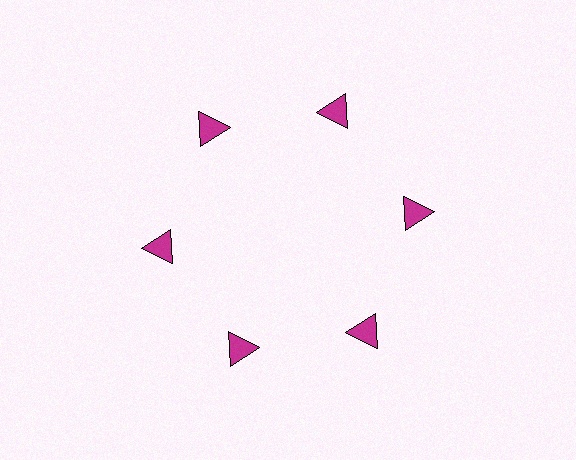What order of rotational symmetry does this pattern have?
This pattern has 6-fold rotational symmetry.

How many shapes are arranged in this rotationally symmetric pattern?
There are 6 shapes, arranged in 6 groups of 1.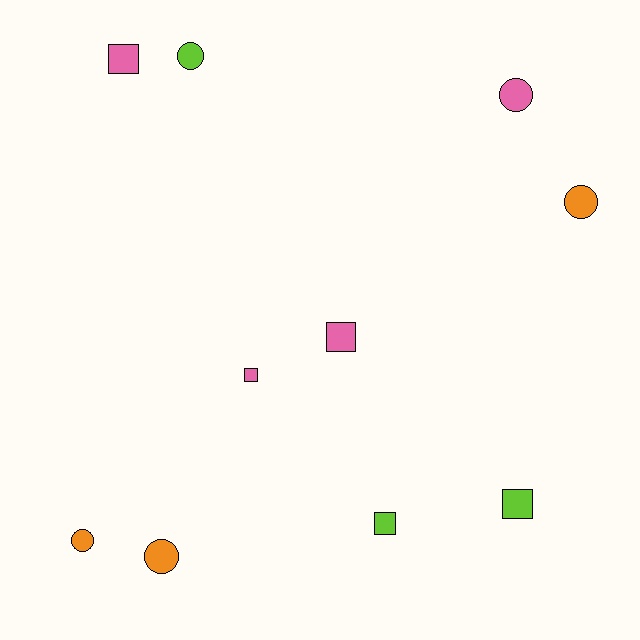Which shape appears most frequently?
Square, with 5 objects.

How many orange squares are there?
There are no orange squares.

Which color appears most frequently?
Pink, with 4 objects.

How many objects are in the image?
There are 10 objects.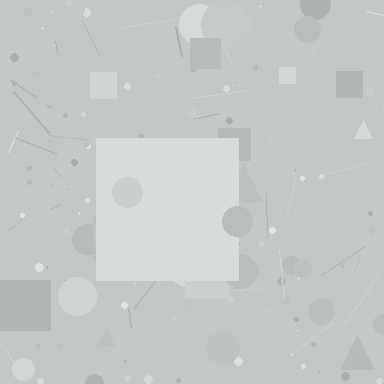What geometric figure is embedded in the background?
A square is embedded in the background.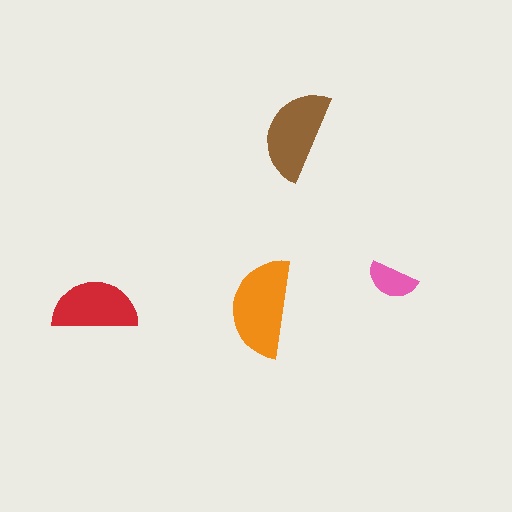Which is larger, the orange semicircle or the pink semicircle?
The orange one.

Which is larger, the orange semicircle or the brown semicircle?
The orange one.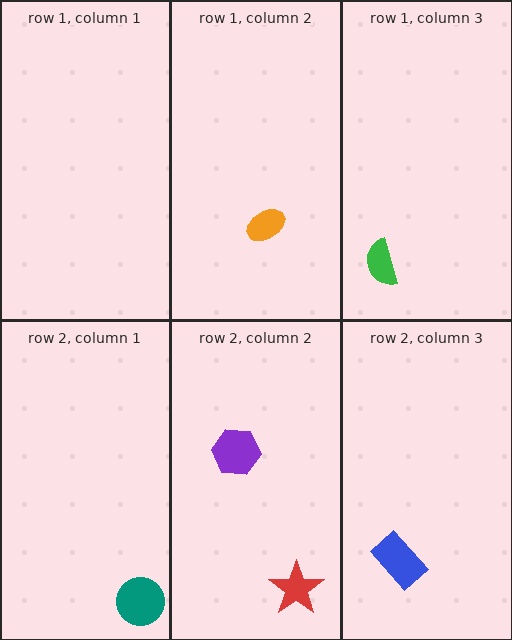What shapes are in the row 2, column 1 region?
The teal circle.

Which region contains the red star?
The row 2, column 2 region.